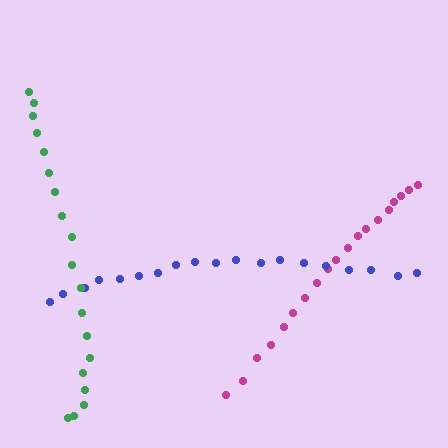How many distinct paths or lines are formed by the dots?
There are 3 distinct paths.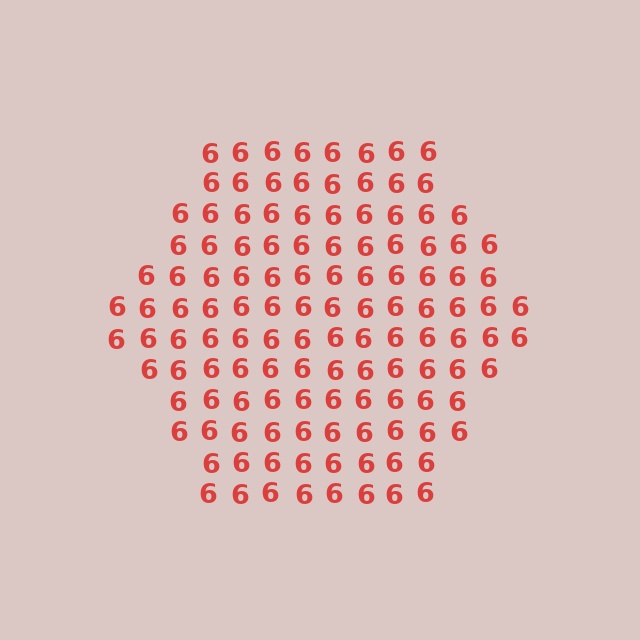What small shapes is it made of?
It is made of small digit 6's.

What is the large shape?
The large shape is a hexagon.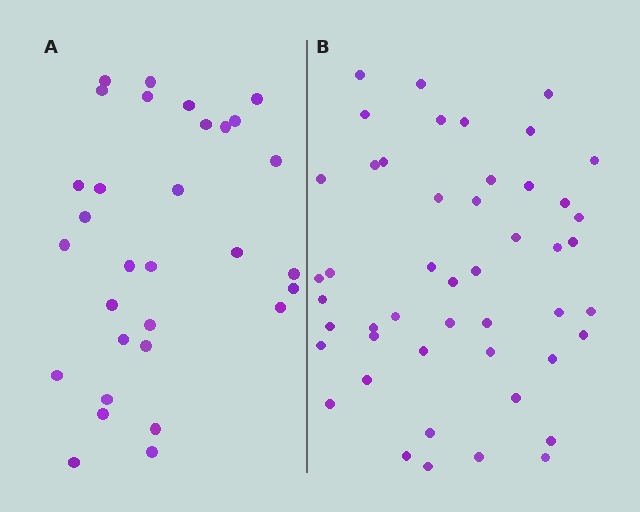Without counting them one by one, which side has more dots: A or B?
Region B (the right region) has more dots.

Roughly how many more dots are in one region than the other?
Region B has approximately 15 more dots than region A.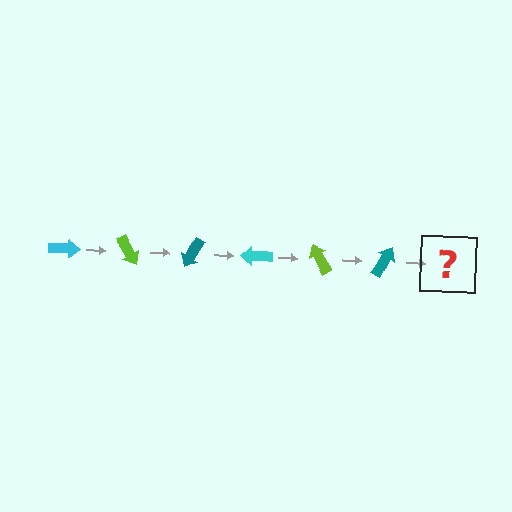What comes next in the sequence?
The next element should be a cyan arrow, rotated 360 degrees from the start.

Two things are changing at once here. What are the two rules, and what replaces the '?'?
The two rules are that it rotates 60 degrees each step and the color cycles through cyan, lime, and teal. The '?' should be a cyan arrow, rotated 360 degrees from the start.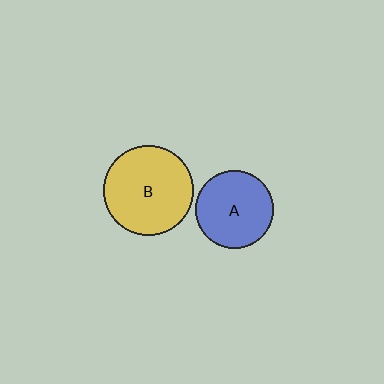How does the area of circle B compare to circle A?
Approximately 1.3 times.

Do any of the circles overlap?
No, none of the circles overlap.